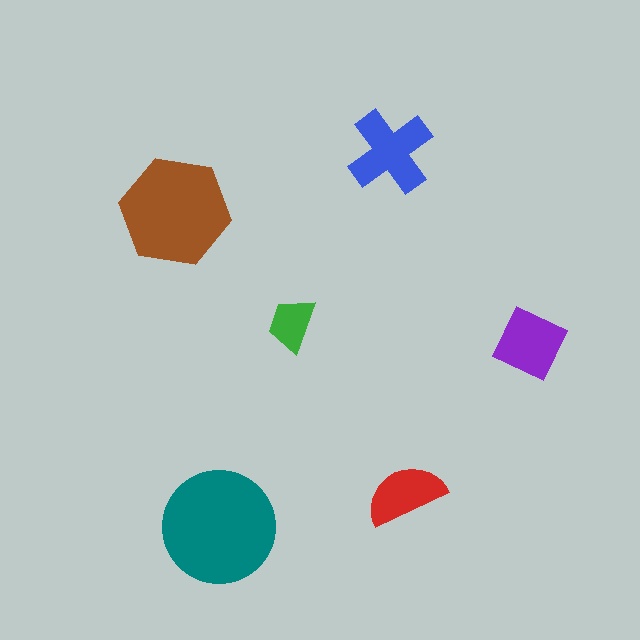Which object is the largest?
The teal circle.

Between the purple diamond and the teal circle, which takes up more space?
The teal circle.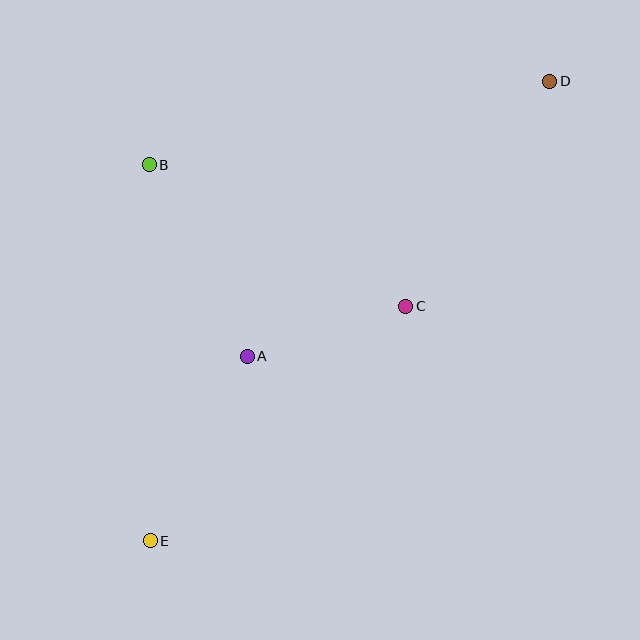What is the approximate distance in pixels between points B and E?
The distance between B and E is approximately 376 pixels.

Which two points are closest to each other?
Points A and C are closest to each other.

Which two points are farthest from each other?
Points D and E are farthest from each other.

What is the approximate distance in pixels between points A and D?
The distance between A and D is approximately 409 pixels.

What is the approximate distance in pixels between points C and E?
The distance between C and E is approximately 347 pixels.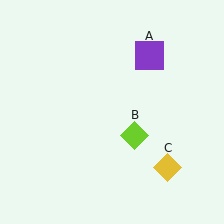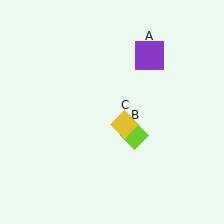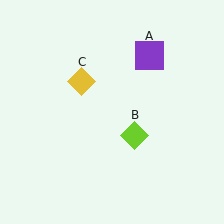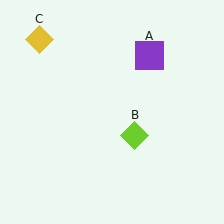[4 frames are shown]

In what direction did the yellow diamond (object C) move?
The yellow diamond (object C) moved up and to the left.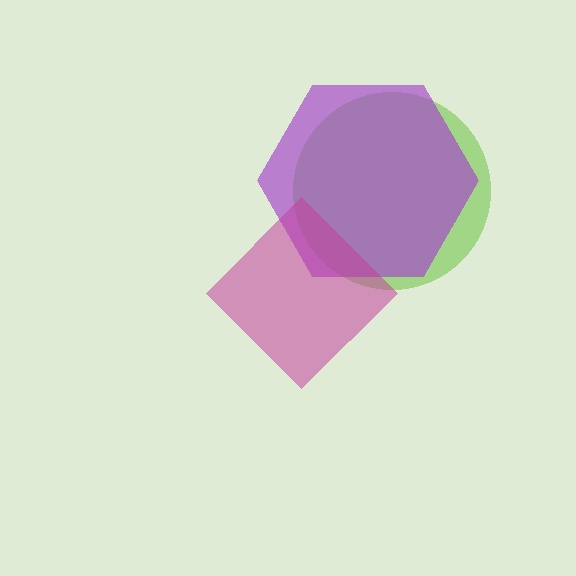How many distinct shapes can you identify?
There are 3 distinct shapes: a lime circle, a purple hexagon, a magenta diamond.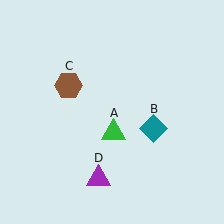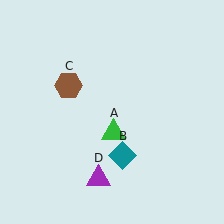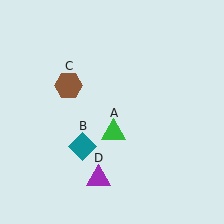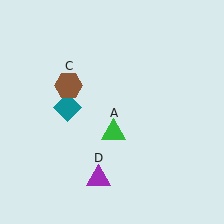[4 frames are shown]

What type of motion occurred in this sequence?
The teal diamond (object B) rotated clockwise around the center of the scene.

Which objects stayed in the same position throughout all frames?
Green triangle (object A) and brown hexagon (object C) and purple triangle (object D) remained stationary.